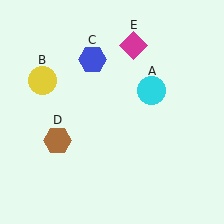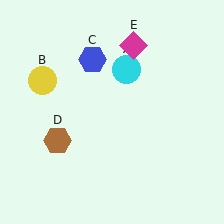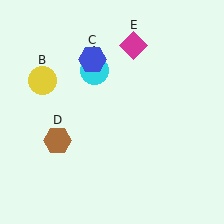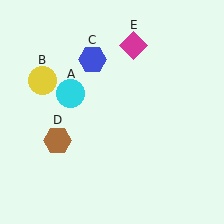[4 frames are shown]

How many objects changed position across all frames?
1 object changed position: cyan circle (object A).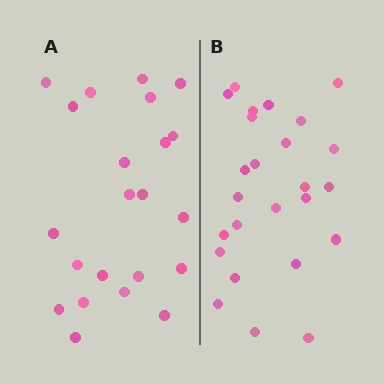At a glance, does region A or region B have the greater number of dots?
Region B (the right region) has more dots.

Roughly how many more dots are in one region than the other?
Region B has just a few more — roughly 2 or 3 more dots than region A.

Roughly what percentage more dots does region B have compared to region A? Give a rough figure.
About 15% more.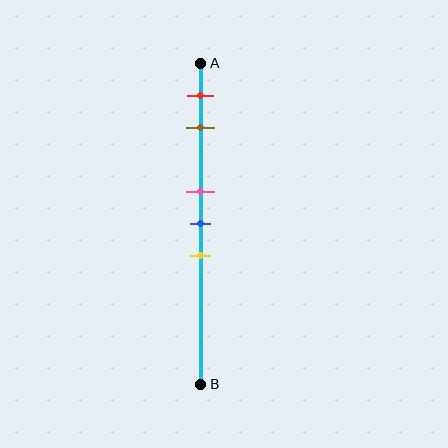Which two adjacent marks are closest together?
The pink and blue marks are the closest adjacent pair.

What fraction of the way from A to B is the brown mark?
The brown mark is approximately 20% (0.2) of the way from A to B.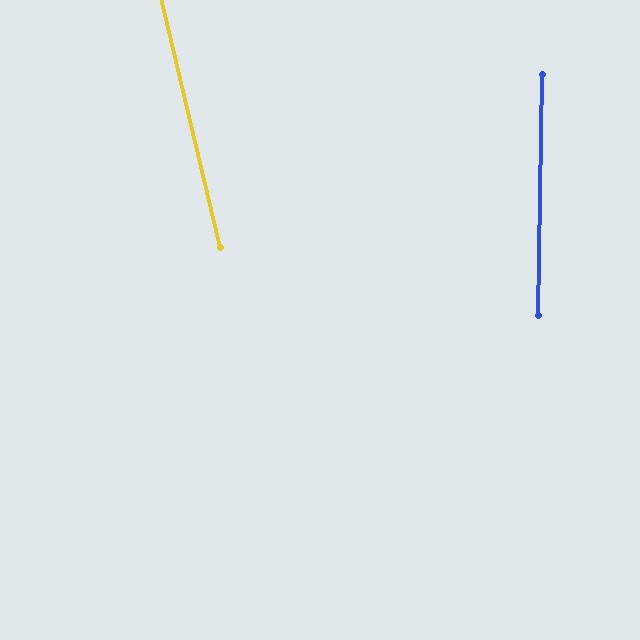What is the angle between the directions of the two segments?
Approximately 14 degrees.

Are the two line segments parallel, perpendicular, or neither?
Neither parallel nor perpendicular — they differ by about 14°.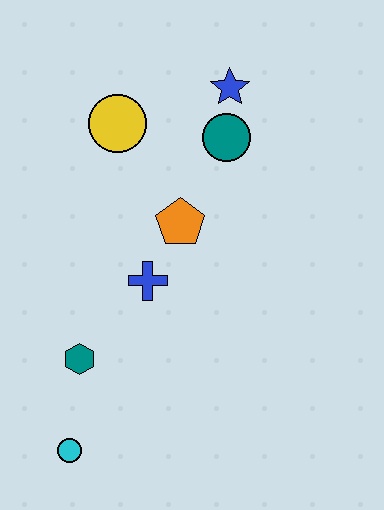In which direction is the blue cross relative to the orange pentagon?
The blue cross is below the orange pentagon.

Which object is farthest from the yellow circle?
The cyan circle is farthest from the yellow circle.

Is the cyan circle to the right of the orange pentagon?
No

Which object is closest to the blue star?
The teal circle is closest to the blue star.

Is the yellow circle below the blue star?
Yes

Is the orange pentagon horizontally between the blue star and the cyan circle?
Yes